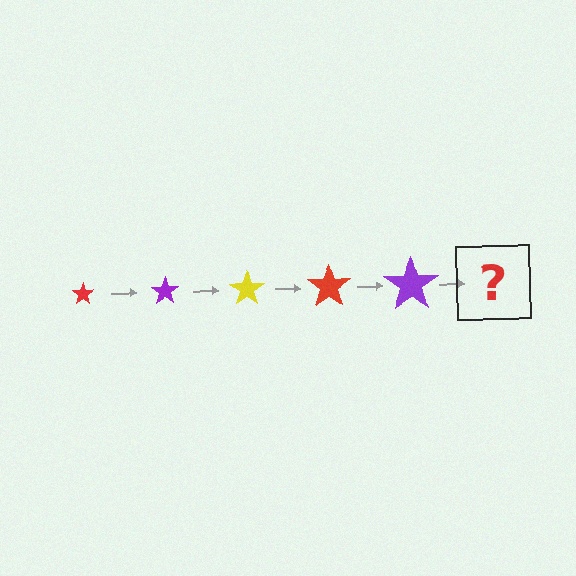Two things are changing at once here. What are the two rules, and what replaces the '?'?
The two rules are that the star grows larger each step and the color cycles through red, purple, and yellow. The '?' should be a yellow star, larger than the previous one.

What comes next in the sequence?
The next element should be a yellow star, larger than the previous one.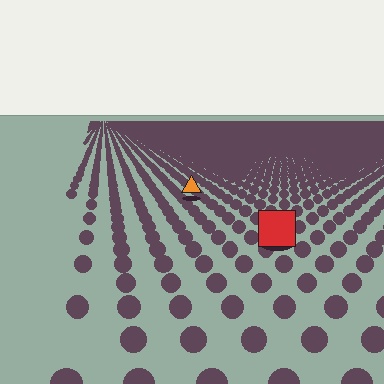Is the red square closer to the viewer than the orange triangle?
Yes. The red square is closer — you can tell from the texture gradient: the ground texture is coarser near it.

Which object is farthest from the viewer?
The orange triangle is farthest from the viewer. It appears smaller and the ground texture around it is denser.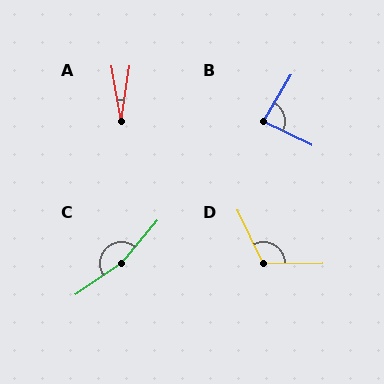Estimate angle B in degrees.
Approximately 85 degrees.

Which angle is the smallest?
A, at approximately 19 degrees.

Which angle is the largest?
C, at approximately 164 degrees.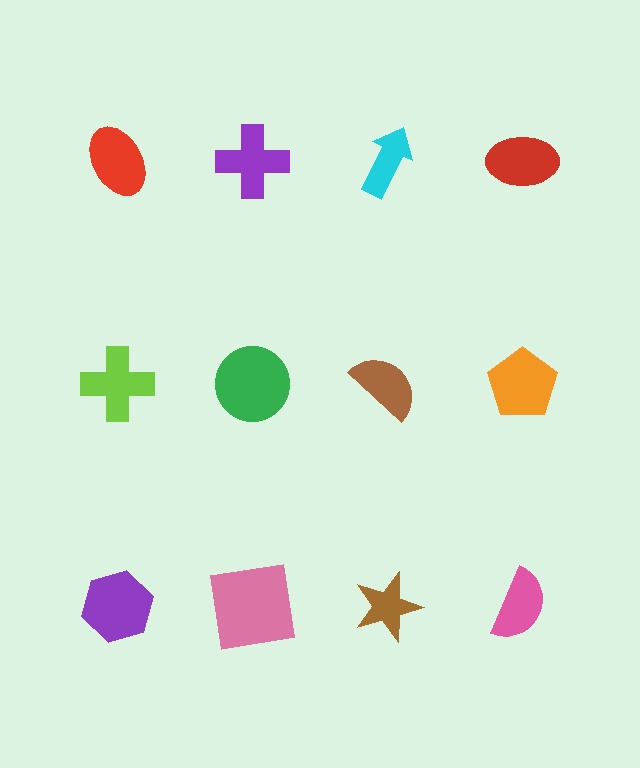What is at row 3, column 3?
A brown star.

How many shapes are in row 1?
4 shapes.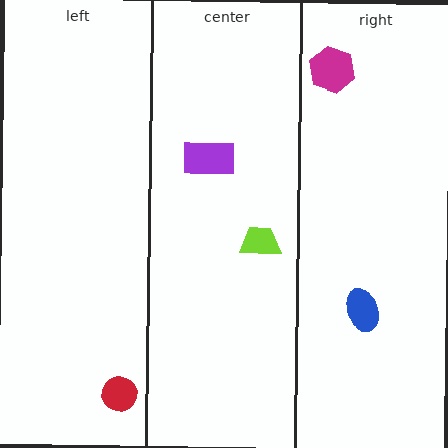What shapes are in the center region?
The purple rectangle, the lime trapezoid.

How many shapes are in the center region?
2.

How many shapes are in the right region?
2.